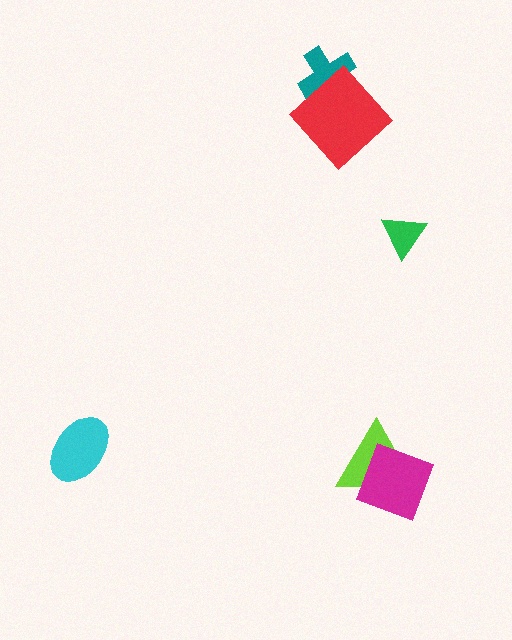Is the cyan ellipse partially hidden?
No, no other shape covers it.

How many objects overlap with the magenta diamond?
1 object overlaps with the magenta diamond.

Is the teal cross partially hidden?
Yes, it is partially covered by another shape.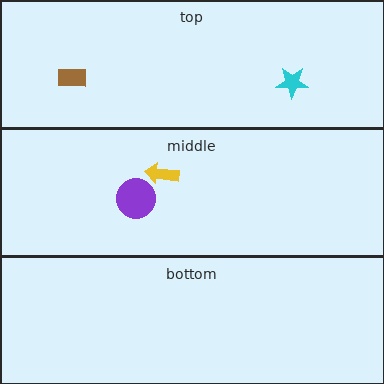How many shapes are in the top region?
2.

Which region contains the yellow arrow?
The middle region.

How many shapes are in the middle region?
2.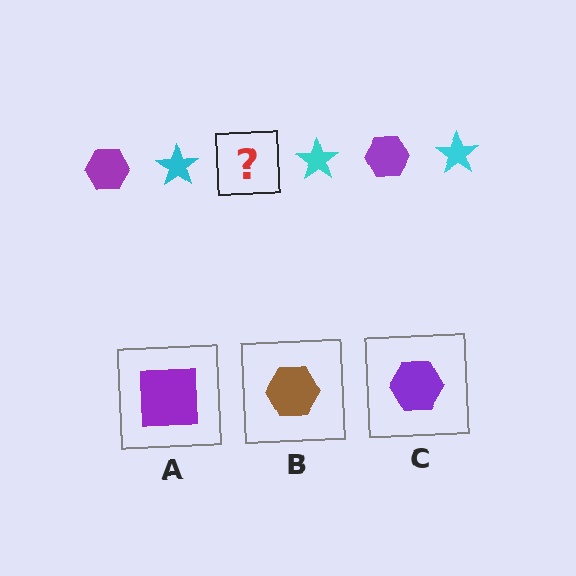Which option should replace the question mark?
Option C.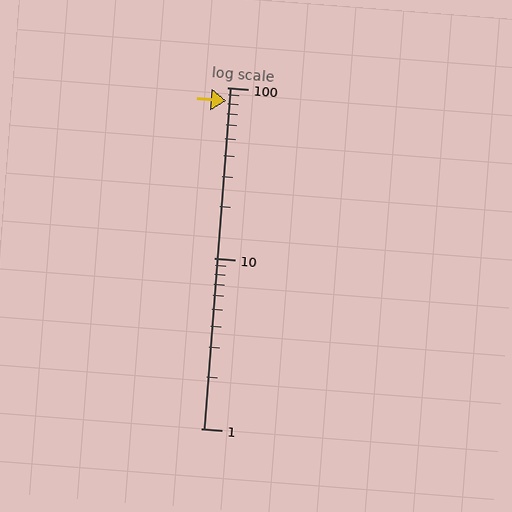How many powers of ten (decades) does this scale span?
The scale spans 2 decades, from 1 to 100.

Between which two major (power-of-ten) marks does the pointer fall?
The pointer is between 10 and 100.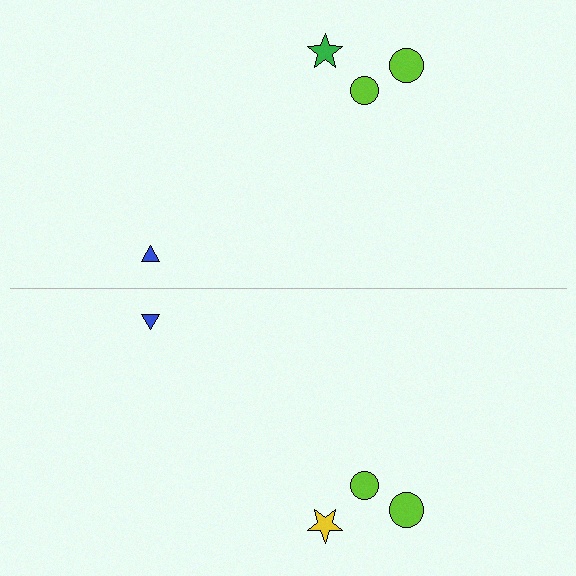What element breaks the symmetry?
The yellow star on the bottom side breaks the symmetry — its mirror counterpart is green.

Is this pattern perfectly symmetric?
No, the pattern is not perfectly symmetric. The yellow star on the bottom side breaks the symmetry — its mirror counterpart is green.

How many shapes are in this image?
There are 8 shapes in this image.